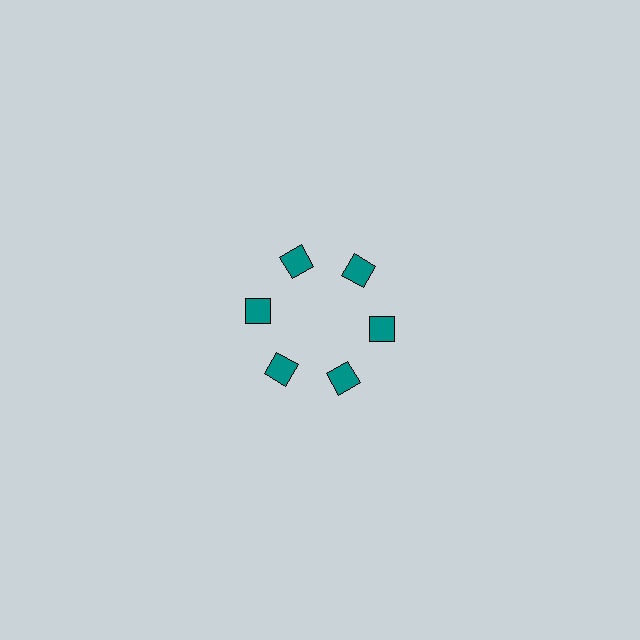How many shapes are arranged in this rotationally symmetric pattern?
There are 6 shapes, arranged in 6 groups of 1.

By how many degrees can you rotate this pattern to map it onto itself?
The pattern maps onto itself every 60 degrees of rotation.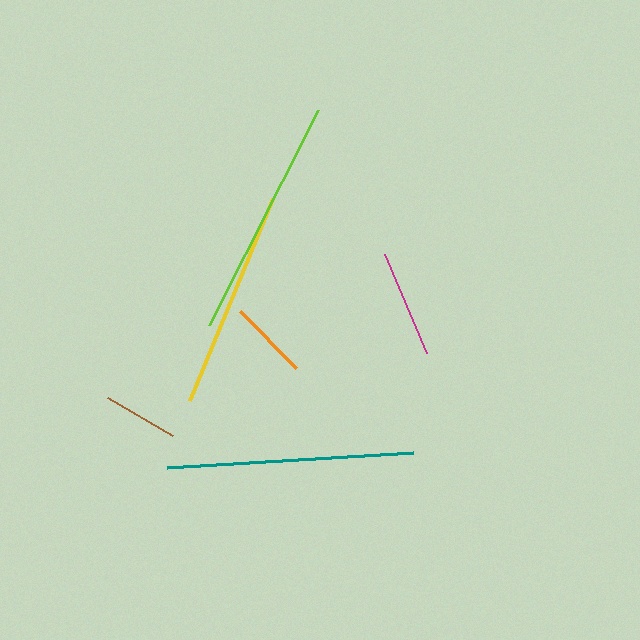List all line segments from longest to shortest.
From longest to shortest: teal, lime, yellow, magenta, orange, brown.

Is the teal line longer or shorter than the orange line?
The teal line is longer than the orange line.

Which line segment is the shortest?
The brown line is the shortest at approximately 75 pixels.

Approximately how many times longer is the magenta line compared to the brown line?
The magenta line is approximately 1.4 times the length of the brown line.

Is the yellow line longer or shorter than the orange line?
The yellow line is longer than the orange line.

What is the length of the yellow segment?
The yellow segment is approximately 218 pixels long.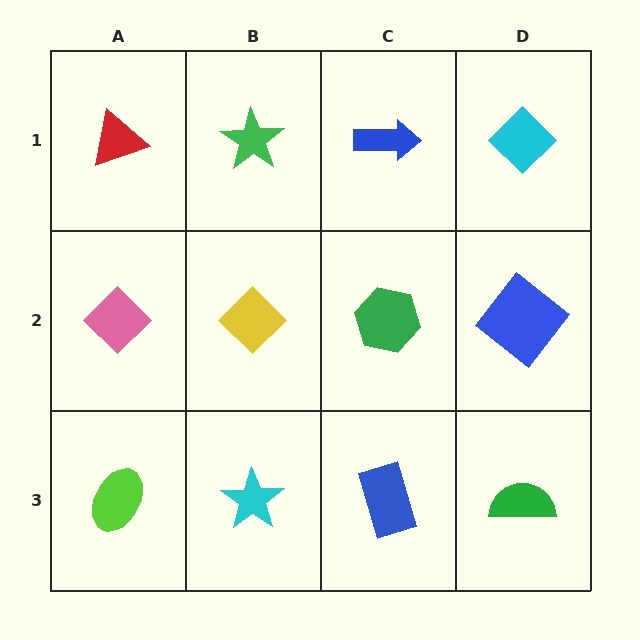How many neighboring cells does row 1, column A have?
2.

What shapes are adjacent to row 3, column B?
A yellow diamond (row 2, column B), a lime ellipse (row 3, column A), a blue rectangle (row 3, column C).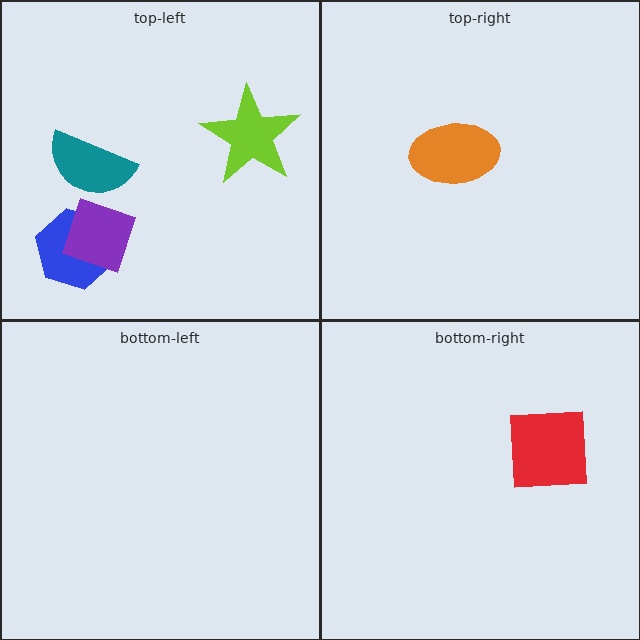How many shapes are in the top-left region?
4.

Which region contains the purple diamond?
The top-left region.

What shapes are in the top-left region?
The blue hexagon, the teal semicircle, the purple diamond, the lime star.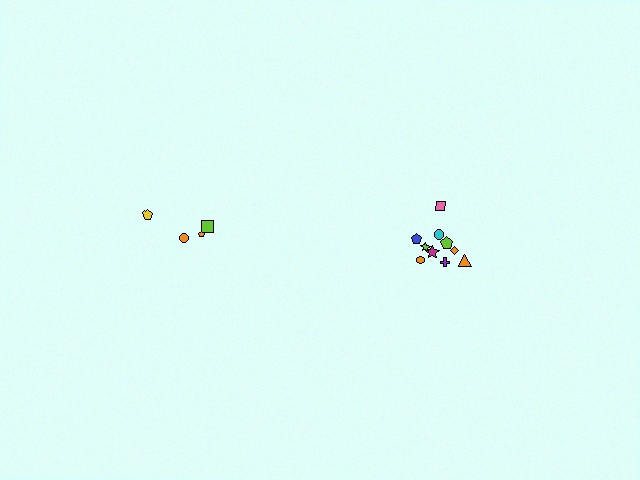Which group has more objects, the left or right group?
The right group.